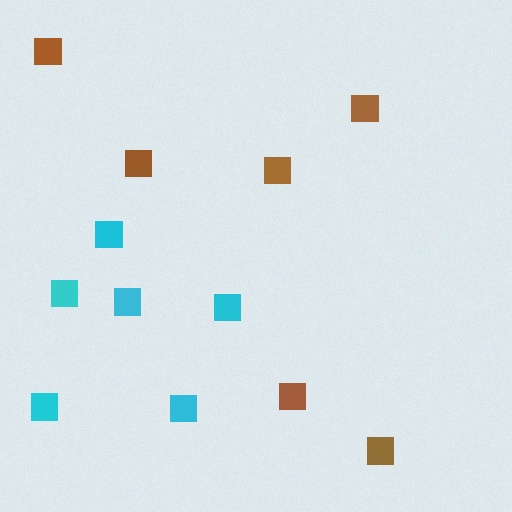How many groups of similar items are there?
There are 2 groups: one group of brown squares (6) and one group of cyan squares (6).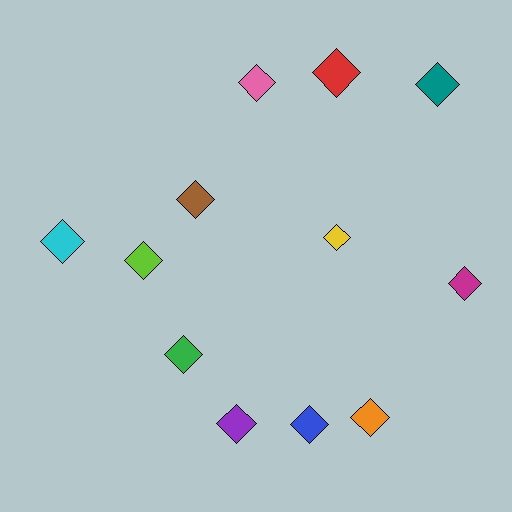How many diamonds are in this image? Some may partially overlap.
There are 12 diamonds.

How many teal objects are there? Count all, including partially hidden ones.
There is 1 teal object.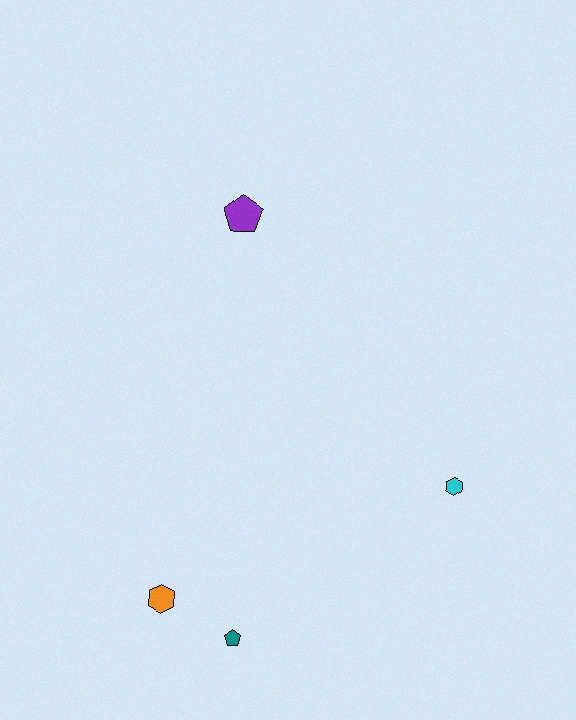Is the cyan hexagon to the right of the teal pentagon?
Yes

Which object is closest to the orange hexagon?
The teal pentagon is closest to the orange hexagon.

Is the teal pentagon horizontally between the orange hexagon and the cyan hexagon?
Yes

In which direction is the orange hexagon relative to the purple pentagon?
The orange hexagon is below the purple pentagon.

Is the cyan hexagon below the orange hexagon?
No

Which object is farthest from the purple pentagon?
The teal pentagon is farthest from the purple pentagon.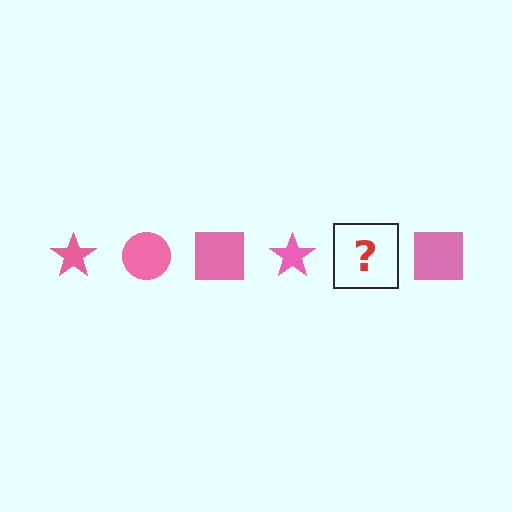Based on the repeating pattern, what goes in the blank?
The blank should be a pink circle.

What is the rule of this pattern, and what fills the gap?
The rule is that the pattern cycles through star, circle, square shapes in pink. The gap should be filled with a pink circle.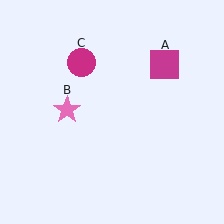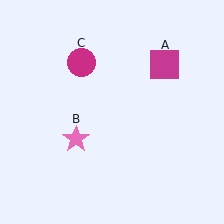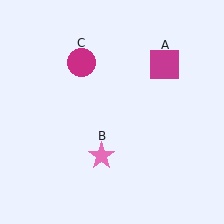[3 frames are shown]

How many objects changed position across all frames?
1 object changed position: pink star (object B).